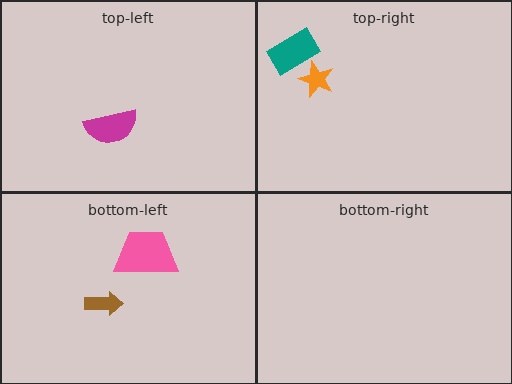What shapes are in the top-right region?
The orange star, the teal rectangle.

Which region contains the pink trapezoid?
The bottom-left region.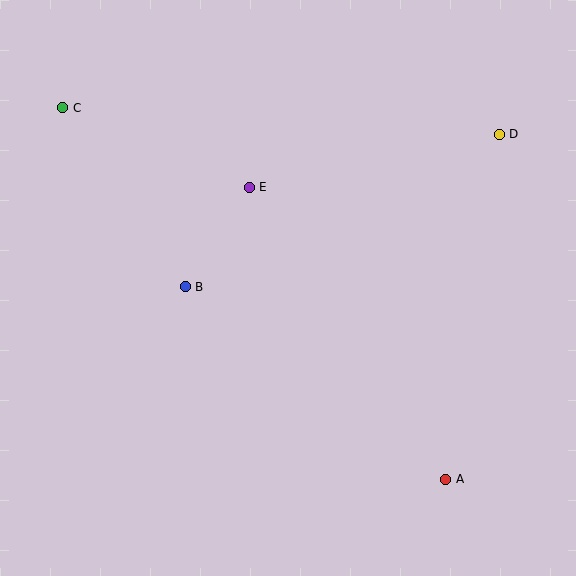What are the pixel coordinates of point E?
Point E is at (249, 187).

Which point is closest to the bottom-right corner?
Point A is closest to the bottom-right corner.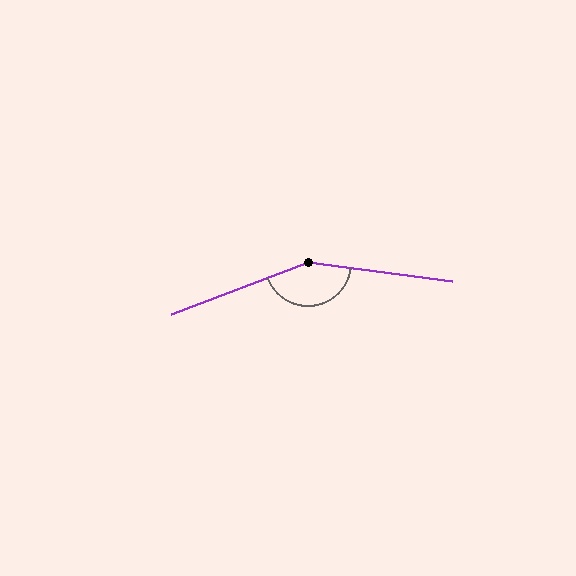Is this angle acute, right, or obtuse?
It is obtuse.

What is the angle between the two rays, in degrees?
Approximately 152 degrees.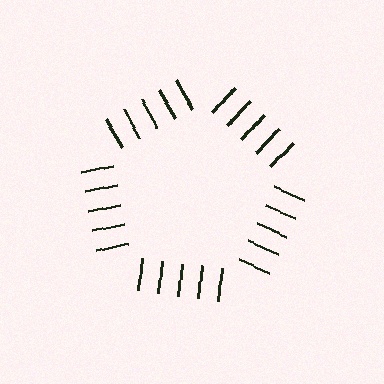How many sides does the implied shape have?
5 sides — the line-ends trace a pentagon.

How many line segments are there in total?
25 — 5 along each of the 5 edges.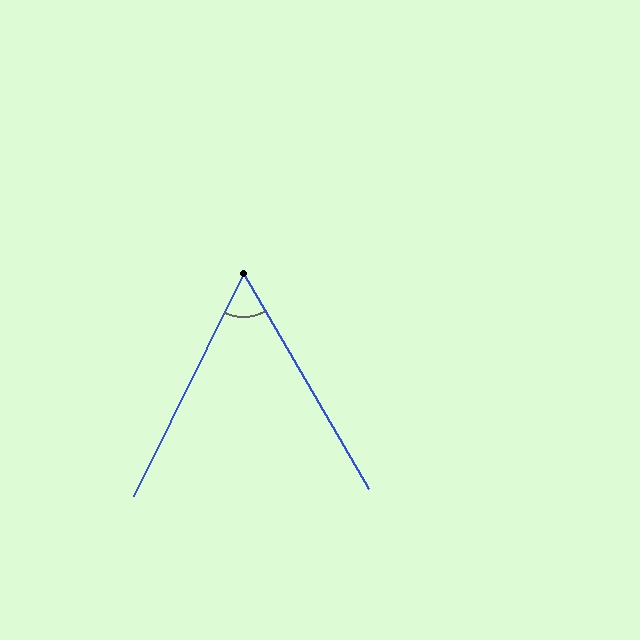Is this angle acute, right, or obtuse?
It is acute.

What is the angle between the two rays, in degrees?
Approximately 56 degrees.